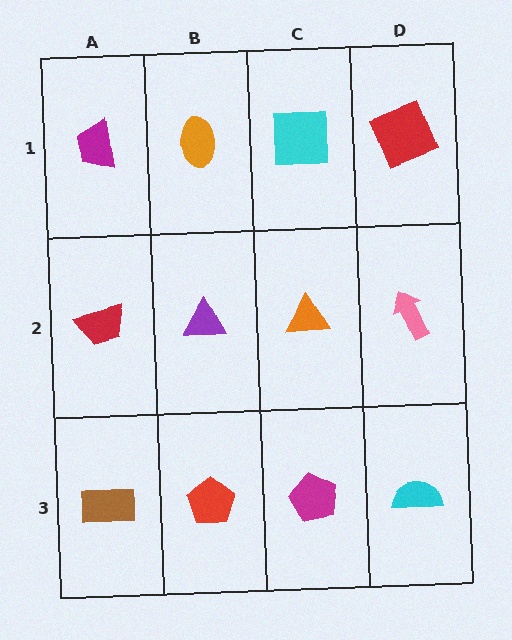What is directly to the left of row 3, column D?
A magenta pentagon.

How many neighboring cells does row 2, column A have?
3.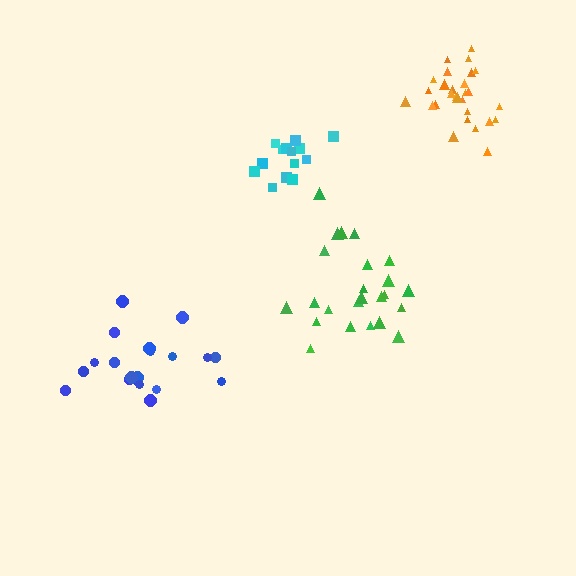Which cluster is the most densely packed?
Orange.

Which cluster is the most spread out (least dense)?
Green.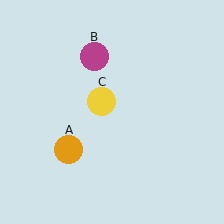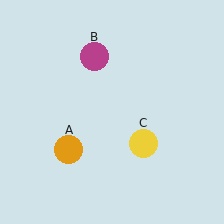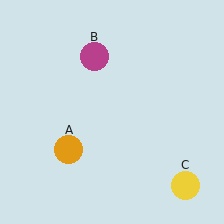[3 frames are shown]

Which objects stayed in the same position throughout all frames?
Orange circle (object A) and magenta circle (object B) remained stationary.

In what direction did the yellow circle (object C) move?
The yellow circle (object C) moved down and to the right.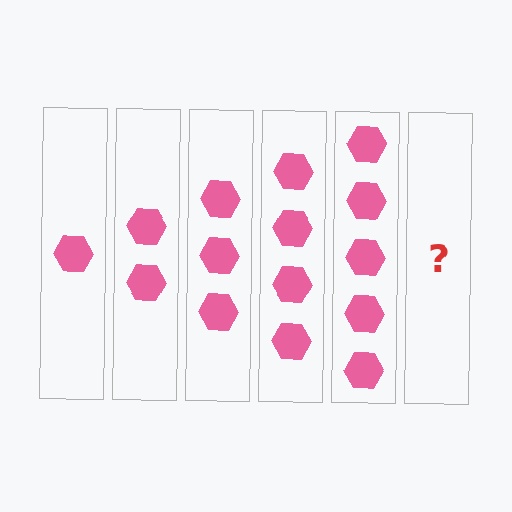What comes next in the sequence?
The next element should be 6 hexagons.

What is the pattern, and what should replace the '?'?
The pattern is that each step adds one more hexagon. The '?' should be 6 hexagons.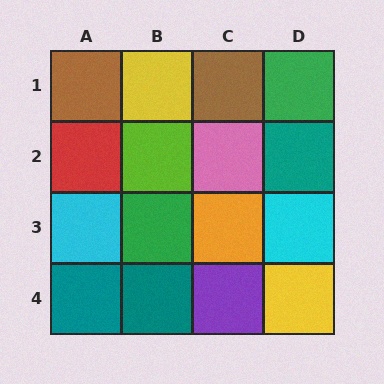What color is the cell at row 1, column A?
Brown.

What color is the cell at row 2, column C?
Pink.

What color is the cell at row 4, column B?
Teal.